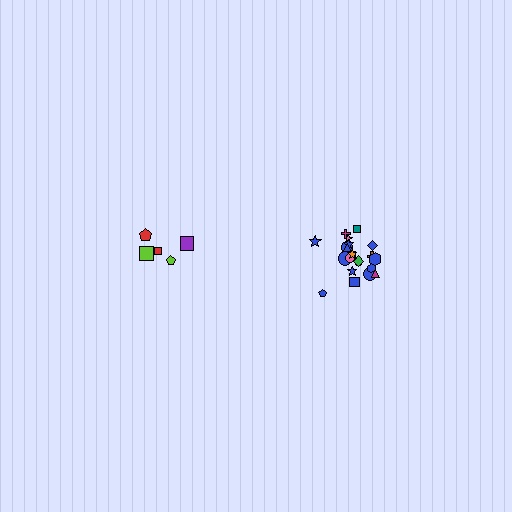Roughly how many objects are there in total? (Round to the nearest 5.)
Roughly 25 objects in total.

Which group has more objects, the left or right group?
The right group.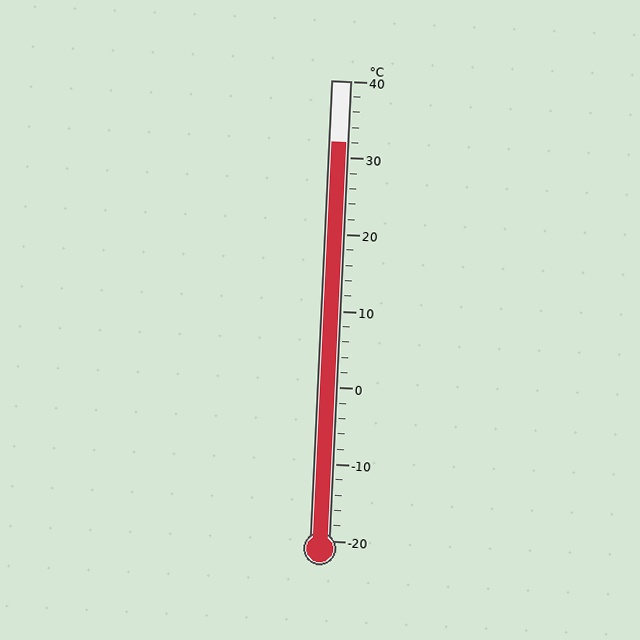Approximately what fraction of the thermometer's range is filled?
The thermometer is filled to approximately 85% of its range.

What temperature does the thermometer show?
The thermometer shows approximately 32°C.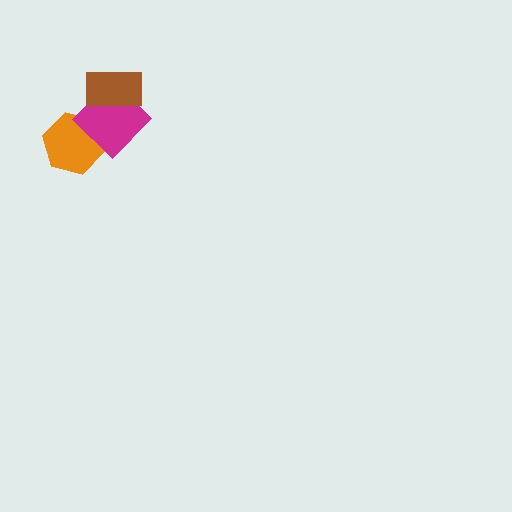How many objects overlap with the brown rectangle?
1 object overlaps with the brown rectangle.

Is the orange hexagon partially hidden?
Yes, it is partially covered by another shape.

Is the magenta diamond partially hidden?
Yes, it is partially covered by another shape.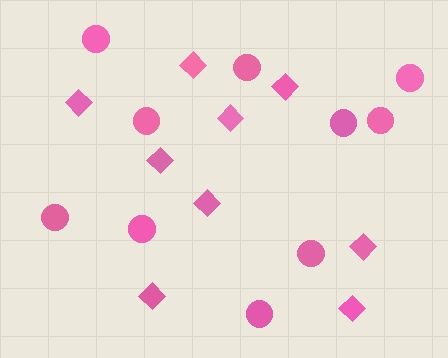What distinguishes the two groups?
There are 2 groups: one group of diamonds (9) and one group of circles (10).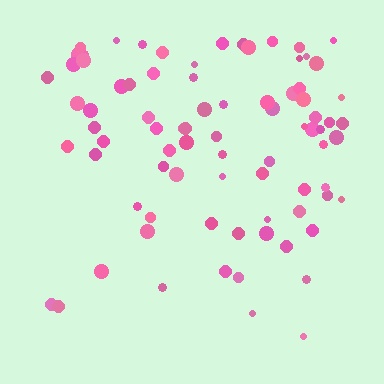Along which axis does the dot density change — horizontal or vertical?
Vertical.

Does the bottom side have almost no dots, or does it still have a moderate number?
Still a moderate number, just noticeably fewer than the top.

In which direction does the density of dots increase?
From bottom to top, with the top side densest.